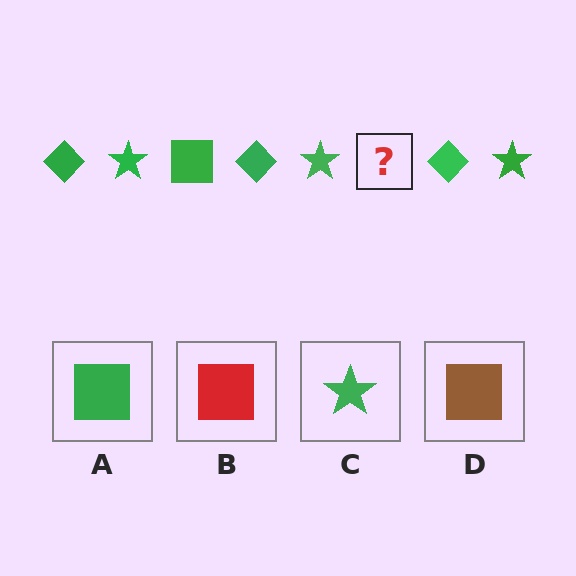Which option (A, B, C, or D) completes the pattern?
A.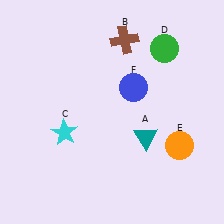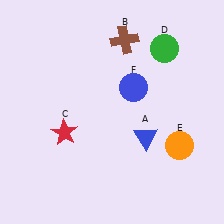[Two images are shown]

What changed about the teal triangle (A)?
In Image 1, A is teal. In Image 2, it changed to blue.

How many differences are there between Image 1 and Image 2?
There are 2 differences between the two images.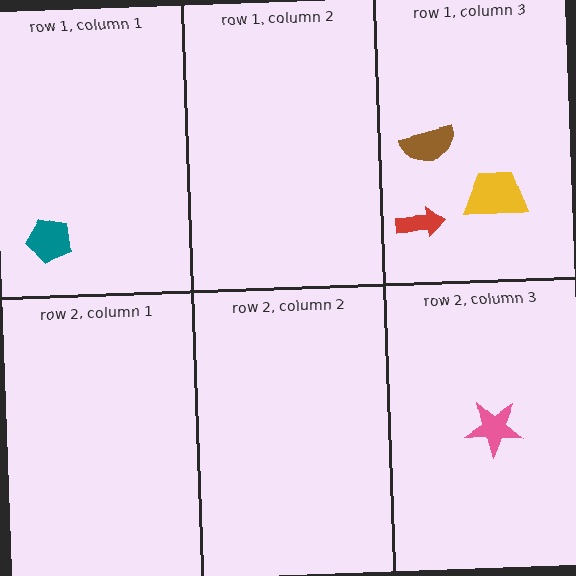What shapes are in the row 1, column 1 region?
The teal pentagon.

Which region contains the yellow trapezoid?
The row 1, column 3 region.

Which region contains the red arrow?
The row 1, column 3 region.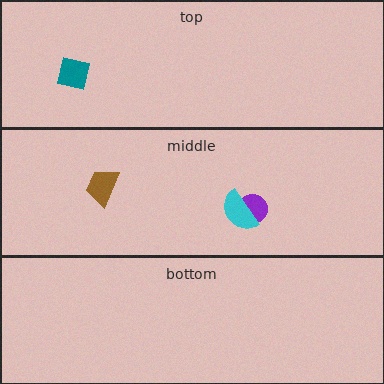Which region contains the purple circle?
The middle region.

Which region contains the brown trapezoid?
The middle region.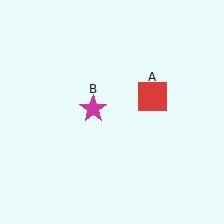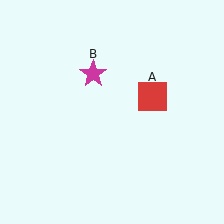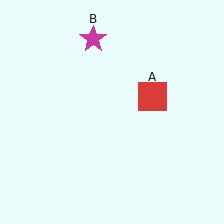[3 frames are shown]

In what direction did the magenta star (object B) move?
The magenta star (object B) moved up.